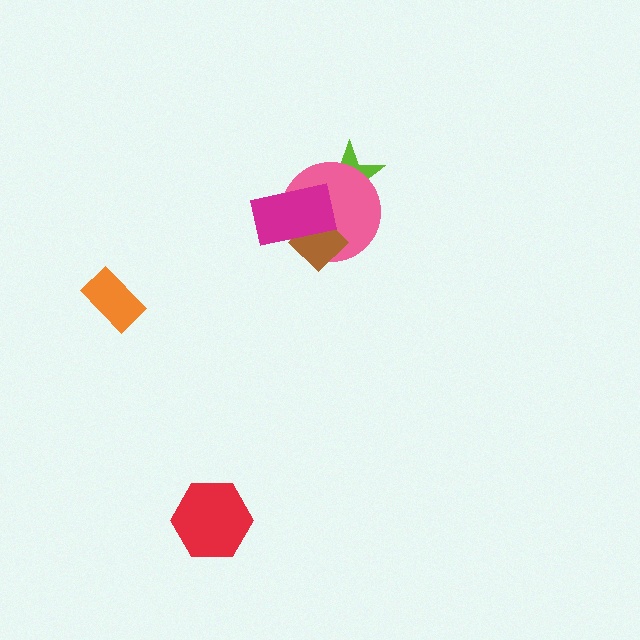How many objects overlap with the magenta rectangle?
3 objects overlap with the magenta rectangle.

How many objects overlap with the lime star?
2 objects overlap with the lime star.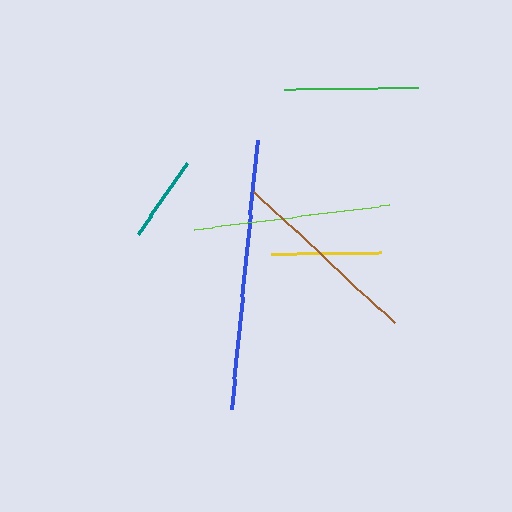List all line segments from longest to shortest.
From longest to shortest: blue, lime, brown, green, yellow, teal.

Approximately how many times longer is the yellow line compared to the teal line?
The yellow line is approximately 1.3 times the length of the teal line.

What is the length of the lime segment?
The lime segment is approximately 198 pixels long.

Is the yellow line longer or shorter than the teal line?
The yellow line is longer than the teal line.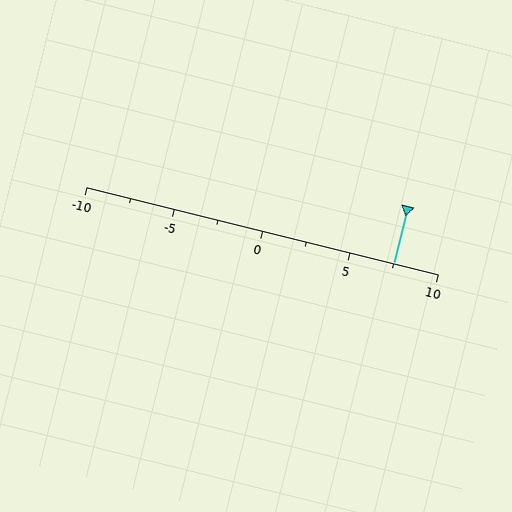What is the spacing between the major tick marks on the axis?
The major ticks are spaced 5 apart.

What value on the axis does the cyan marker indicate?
The marker indicates approximately 7.5.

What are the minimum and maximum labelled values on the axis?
The axis runs from -10 to 10.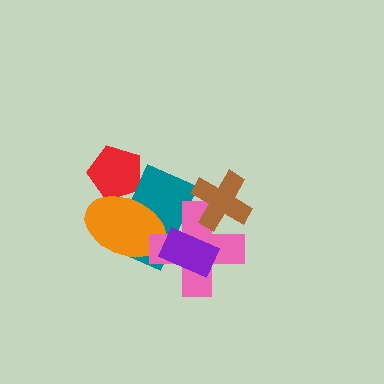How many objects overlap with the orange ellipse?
3 objects overlap with the orange ellipse.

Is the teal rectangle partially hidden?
Yes, it is partially covered by another shape.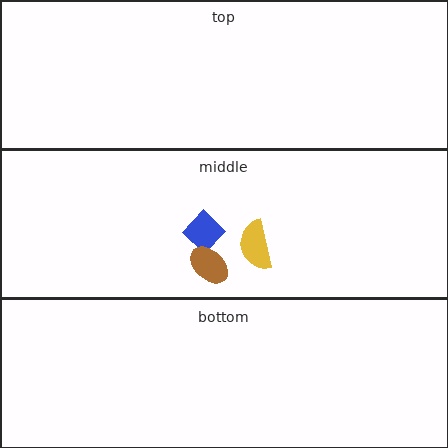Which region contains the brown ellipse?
The middle region.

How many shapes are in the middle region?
3.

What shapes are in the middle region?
The blue diamond, the yellow semicircle, the brown ellipse.